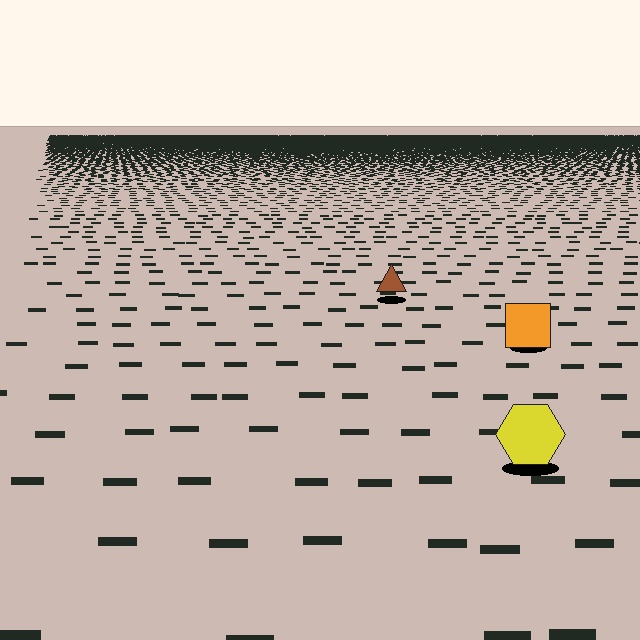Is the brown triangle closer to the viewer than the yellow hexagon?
No. The yellow hexagon is closer — you can tell from the texture gradient: the ground texture is coarser near it.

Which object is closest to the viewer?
The yellow hexagon is closest. The texture marks near it are larger and more spread out.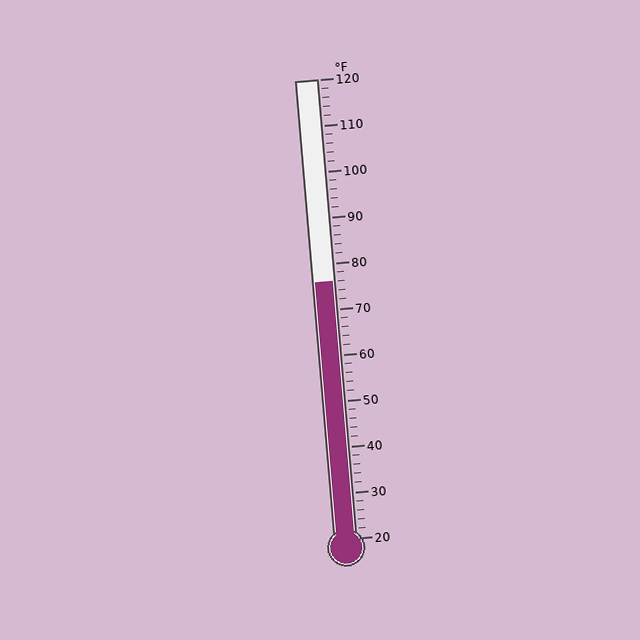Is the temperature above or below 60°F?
The temperature is above 60°F.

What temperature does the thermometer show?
The thermometer shows approximately 76°F.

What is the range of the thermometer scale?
The thermometer scale ranges from 20°F to 120°F.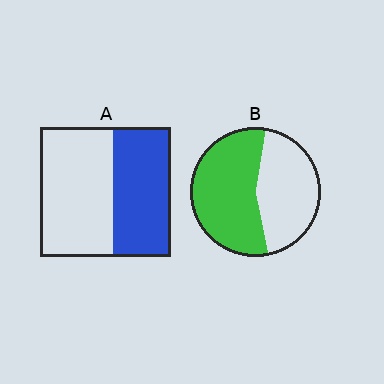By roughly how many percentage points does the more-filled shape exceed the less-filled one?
By roughly 10 percentage points (B over A).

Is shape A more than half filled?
No.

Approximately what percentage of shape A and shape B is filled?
A is approximately 45% and B is approximately 55%.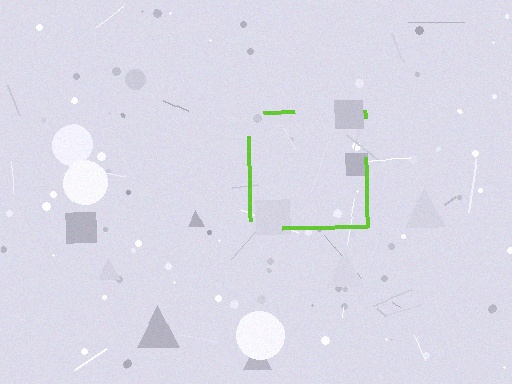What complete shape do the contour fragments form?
The contour fragments form a square.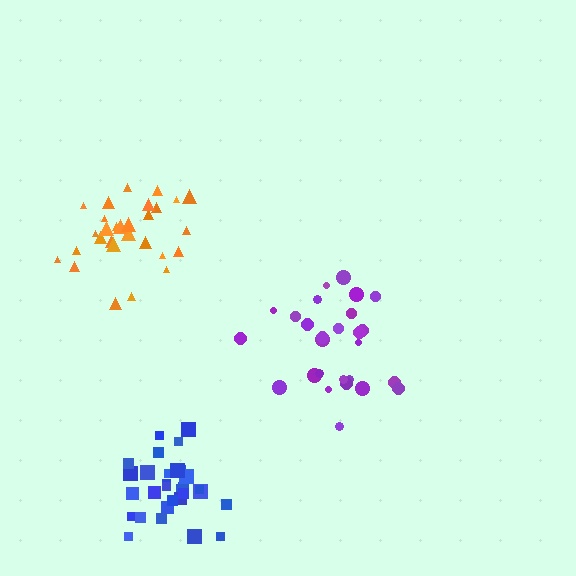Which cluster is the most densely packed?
Blue.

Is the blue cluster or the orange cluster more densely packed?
Blue.